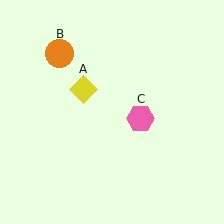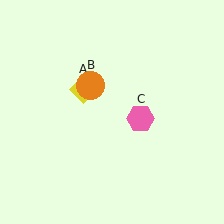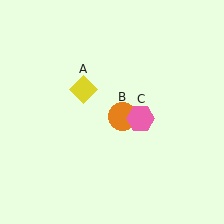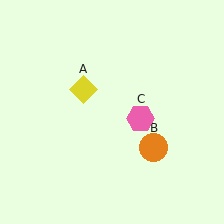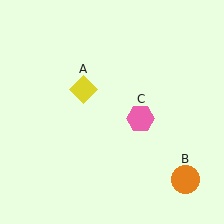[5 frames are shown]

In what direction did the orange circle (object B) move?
The orange circle (object B) moved down and to the right.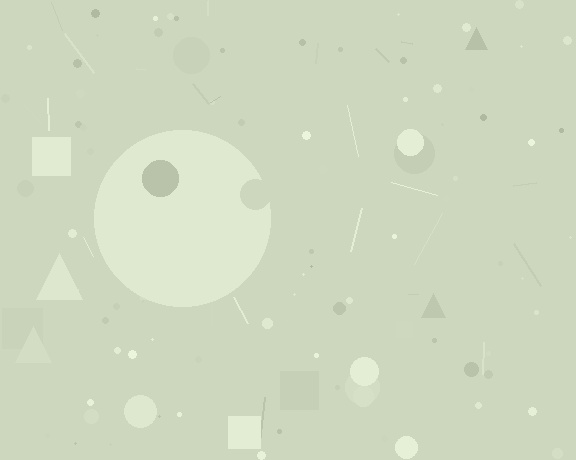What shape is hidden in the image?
A circle is hidden in the image.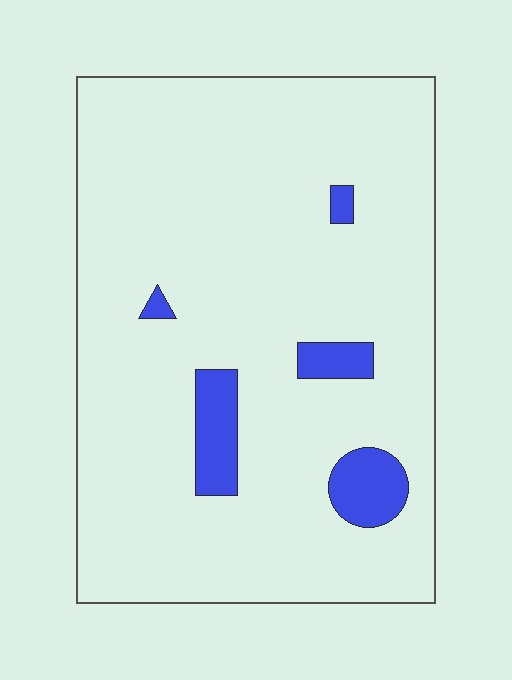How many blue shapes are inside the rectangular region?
5.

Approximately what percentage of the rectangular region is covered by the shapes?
Approximately 10%.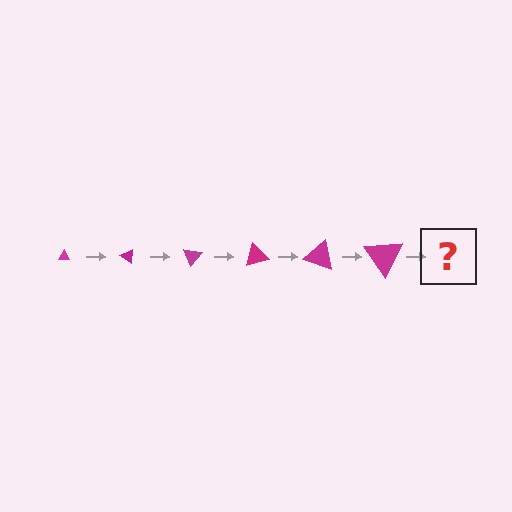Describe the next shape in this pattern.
It should be a triangle, larger than the previous one and rotated 210 degrees from the start.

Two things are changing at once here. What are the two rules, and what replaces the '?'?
The two rules are that the triangle grows larger each step and it rotates 35 degrees each step. The '?' should be a triangle, larger than the previous one and rotated 210 degrees from the start.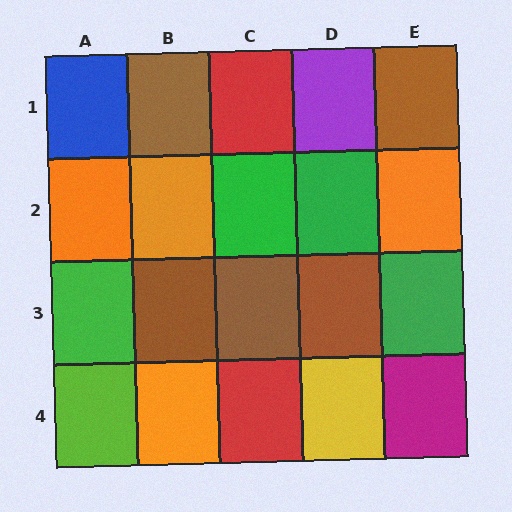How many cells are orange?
4 cells are orange.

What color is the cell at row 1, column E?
Brown.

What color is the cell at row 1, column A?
Blue.